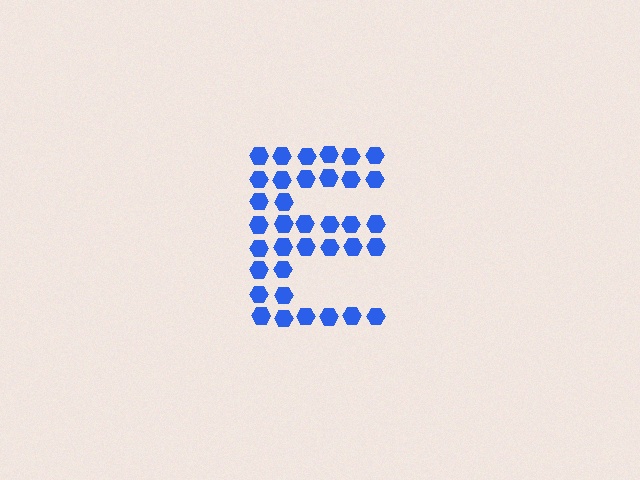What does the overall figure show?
The overall figure shows the letter E.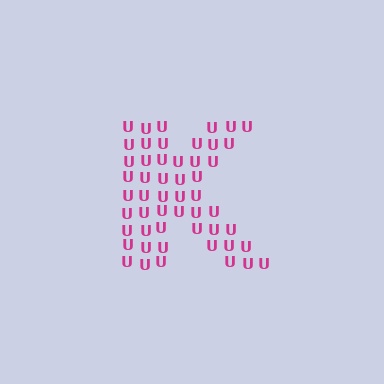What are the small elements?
The small elements are letter U's.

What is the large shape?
The large shape is the letter K.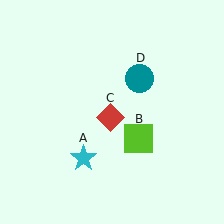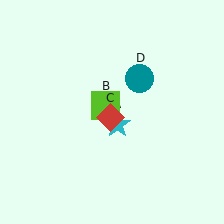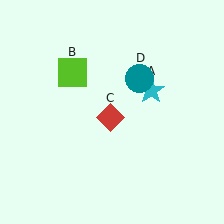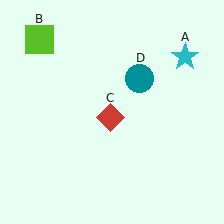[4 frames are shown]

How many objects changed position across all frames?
2 objects changed position: cyan star (object A), lime square (object B).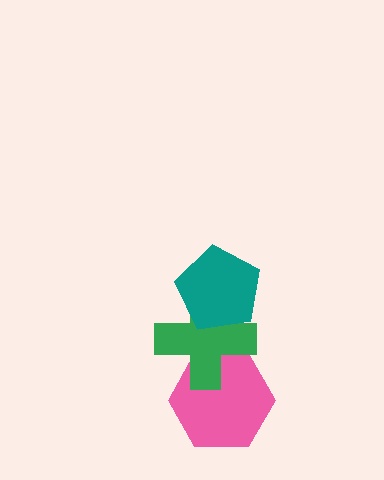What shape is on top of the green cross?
The teal pentagon is on top of the green cross.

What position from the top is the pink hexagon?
The pink hexagon is 3rd from the top.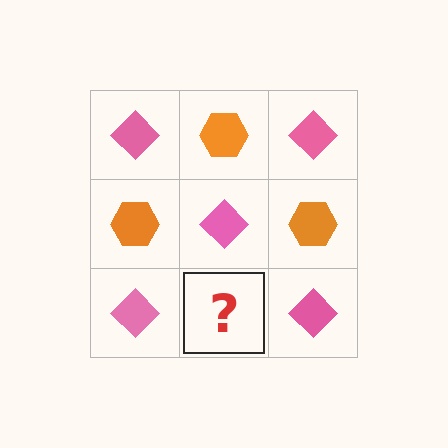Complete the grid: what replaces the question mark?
The question mark should be replaced with an orange hexagon.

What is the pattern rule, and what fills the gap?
The rule is that it alternates pink diamond and orange hexagon in a checkerboard pattern. The gap should be filled with an orange hexagon.